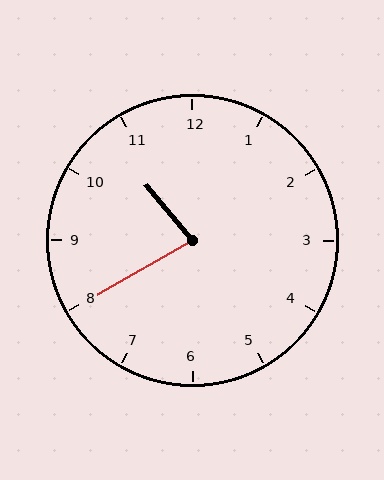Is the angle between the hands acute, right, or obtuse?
It is acute.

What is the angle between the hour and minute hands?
Approximately 80 degrees.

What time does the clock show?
10:40.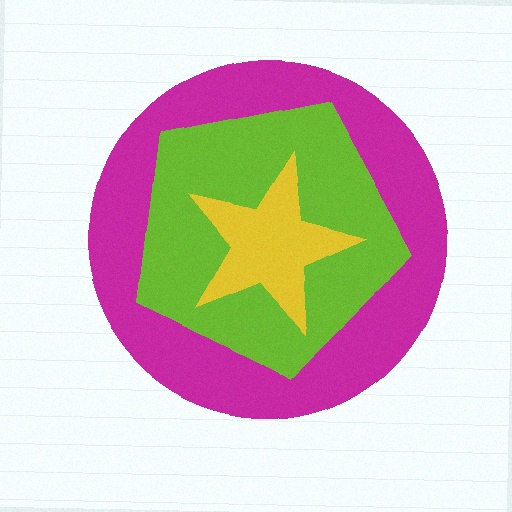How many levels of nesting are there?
3.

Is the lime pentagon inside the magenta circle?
Yes.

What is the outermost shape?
The magenta circle.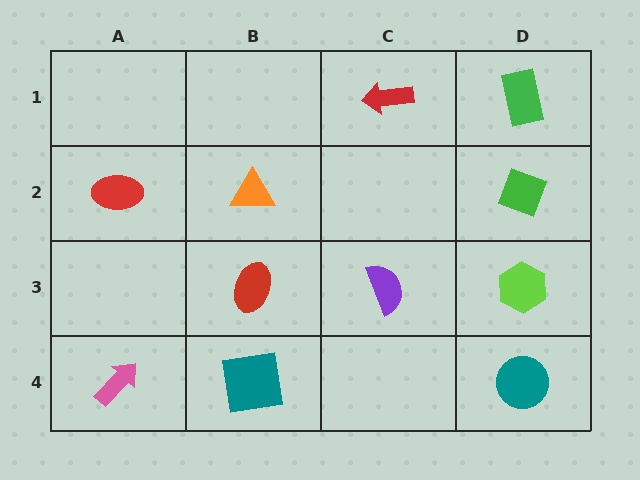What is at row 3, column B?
A red ellipse.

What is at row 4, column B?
A teal square.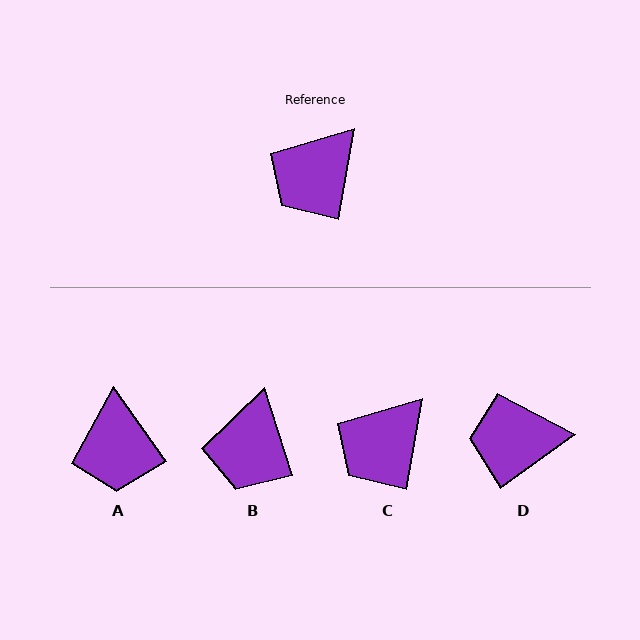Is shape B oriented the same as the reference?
No, it is off by about 28 degrees.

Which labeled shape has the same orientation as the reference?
C.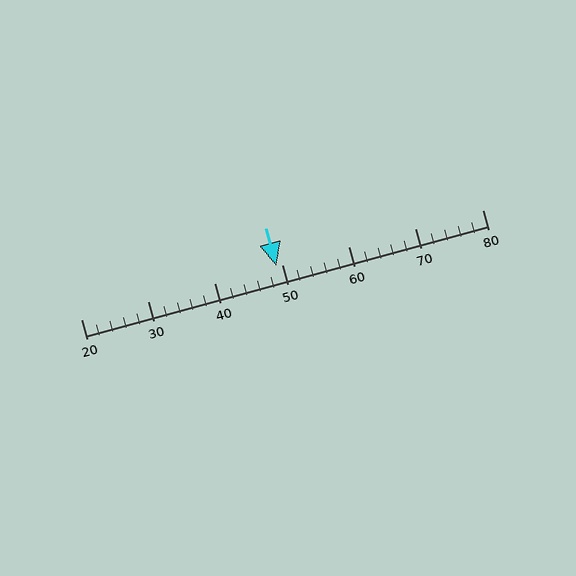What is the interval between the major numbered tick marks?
The major tick marks are spaced 10 units apart.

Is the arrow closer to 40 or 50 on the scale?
The arrow is closer to 50.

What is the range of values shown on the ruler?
The ruler shows values from 20 to 80.